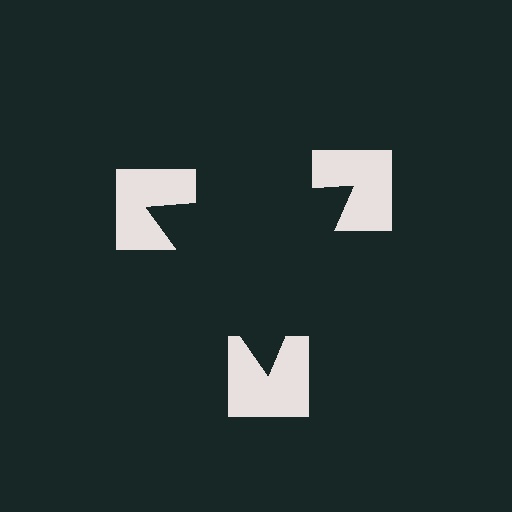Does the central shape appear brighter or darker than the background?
It typically appears slightly darker than the background, even though no actual brightness change is drawn.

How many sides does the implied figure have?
3 sides.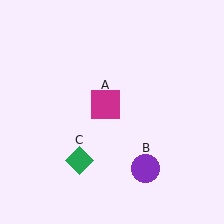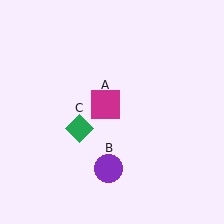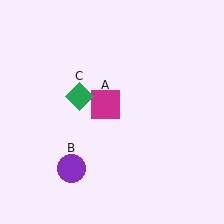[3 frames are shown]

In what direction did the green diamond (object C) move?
The green diamond (object C) moved up.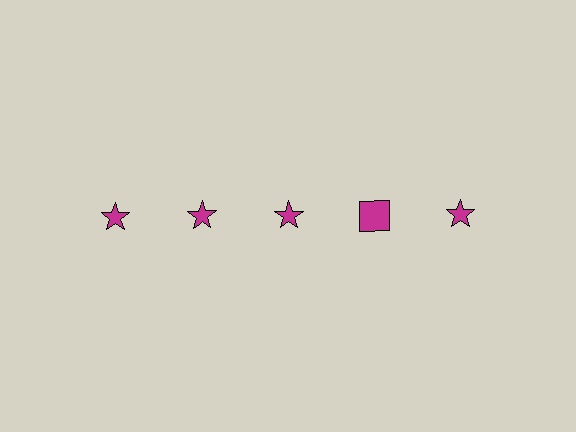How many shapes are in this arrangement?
There are 5 shapes arranged in a grid pattern.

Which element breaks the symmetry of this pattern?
The magenta square in the top row, second from right column breaks the symmetry. All other shapes are magenta stars.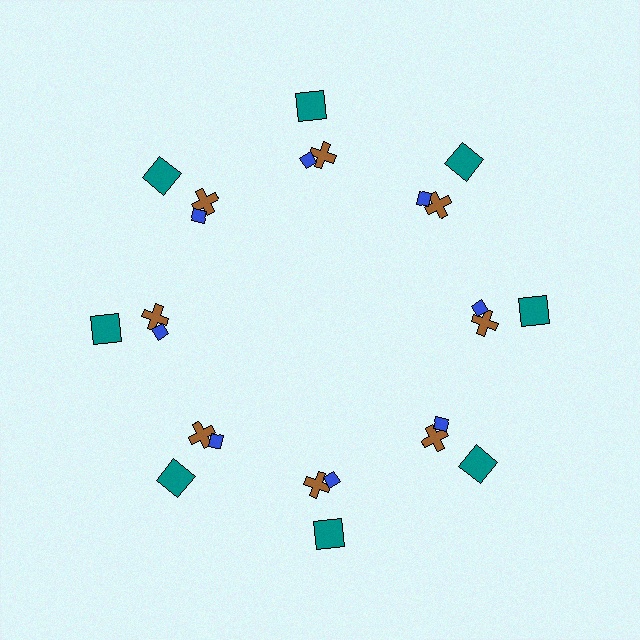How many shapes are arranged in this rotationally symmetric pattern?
There are 24 shapes, arranged in 8 groups of 3.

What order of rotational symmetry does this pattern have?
This pattern has 8-fold rotational symmetry.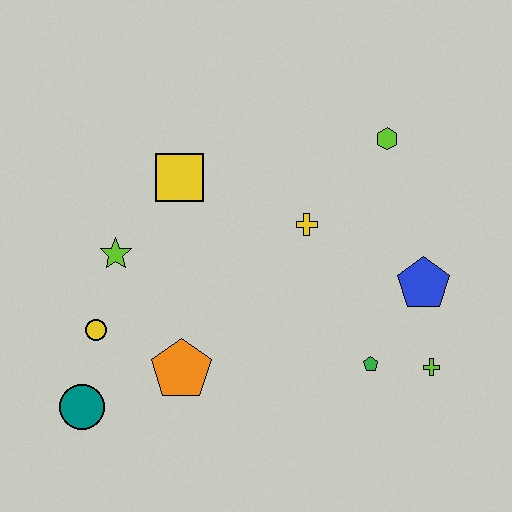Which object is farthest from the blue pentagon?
The teal circle is farthest from the blue pentagon.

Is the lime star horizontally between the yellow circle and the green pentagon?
Yes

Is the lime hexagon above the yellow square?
Yes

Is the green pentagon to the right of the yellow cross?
Yes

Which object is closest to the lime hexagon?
The yellow cross is closest to the lime hexagon.